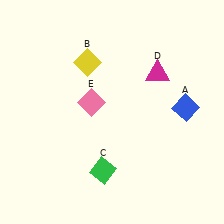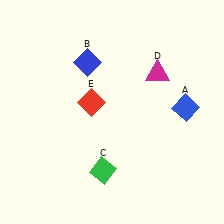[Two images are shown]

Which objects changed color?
B changed from yellow to blue. E changed from pink to red.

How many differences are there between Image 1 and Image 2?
There are 2 differences between the two images.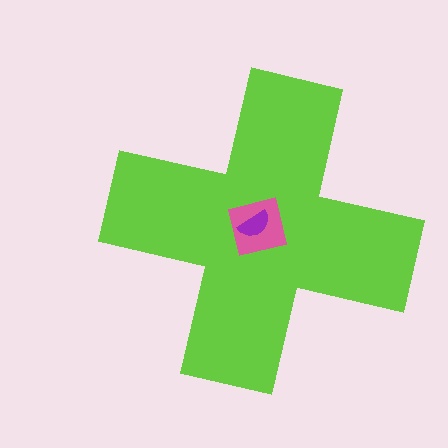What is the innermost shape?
The purple semicircle.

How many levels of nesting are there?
3.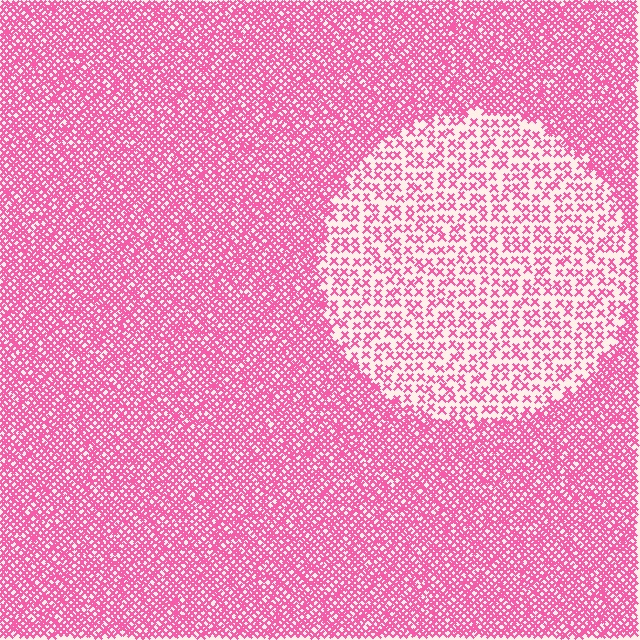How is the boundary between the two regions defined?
The boundary is defined by a change in element density (approximately 2.5x ratio). All elements are the same color, size, and shape.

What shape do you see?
I see a circle.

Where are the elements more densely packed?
The elements are more densely packed outside the circle boundary.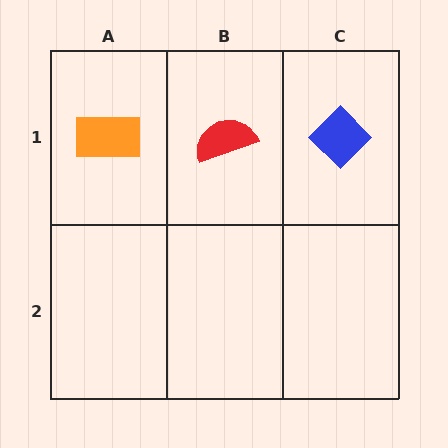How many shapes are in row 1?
3 shapes.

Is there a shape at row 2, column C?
No, that cell is empty.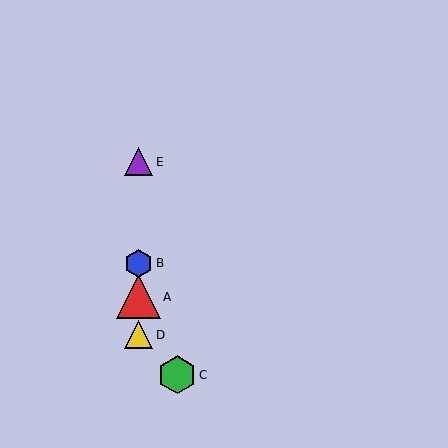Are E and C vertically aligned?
No, E is at x≈139 and C is at x≈177.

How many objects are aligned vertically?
4 objects (A, B, D, E) are aligned vertically.